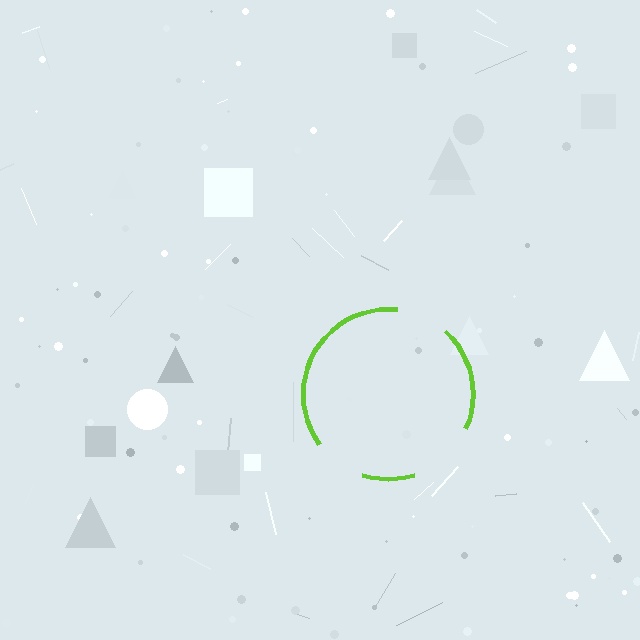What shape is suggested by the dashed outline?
The dashed outline suggests a circle.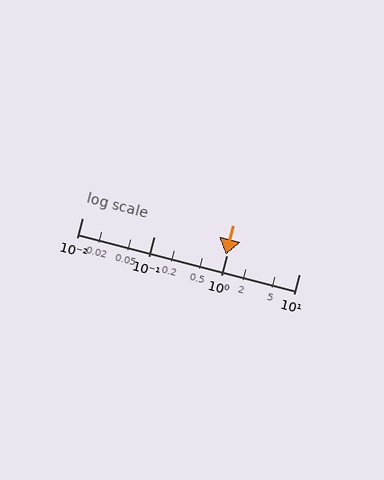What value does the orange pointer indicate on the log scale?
The pointer indicates approximately 0.97.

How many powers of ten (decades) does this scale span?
The scale spans 3 decades, from 0.01 to 10.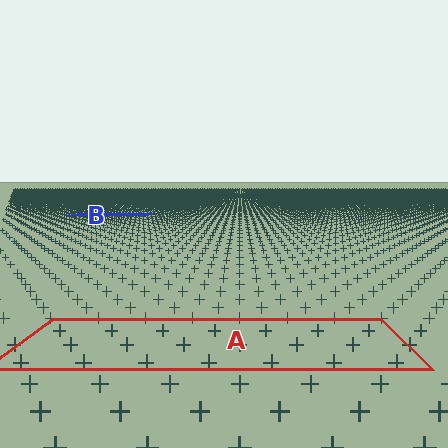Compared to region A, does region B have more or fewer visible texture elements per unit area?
Region B has more texture elements per unit area — they are packed more densely because it is farther away.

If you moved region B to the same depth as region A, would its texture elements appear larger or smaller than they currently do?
They would appear larger. At a closer depth, the same texture elements are projected at a bigger on-screen size.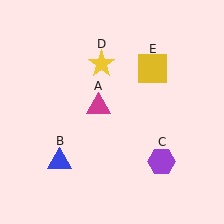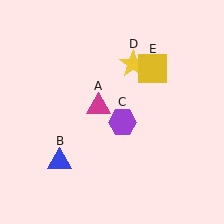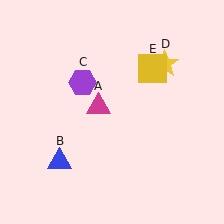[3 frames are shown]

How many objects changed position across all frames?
2 objects changed position: purple hexagon (object C), yellow star (object D).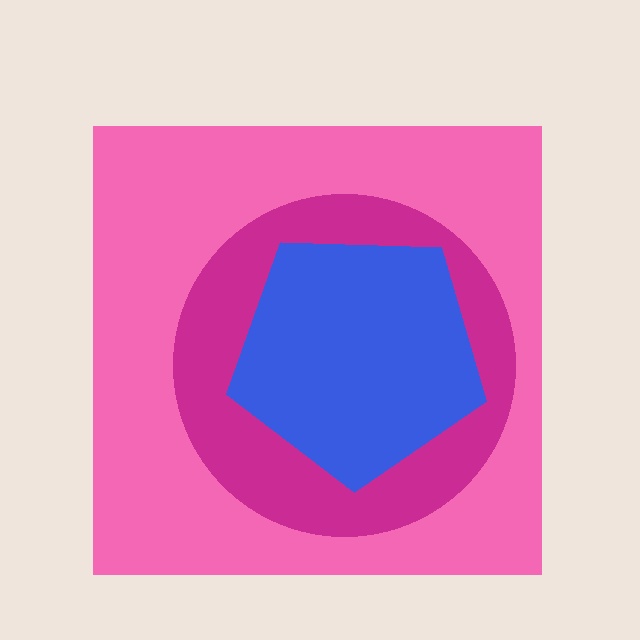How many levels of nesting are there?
3.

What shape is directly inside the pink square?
The magenta circle.